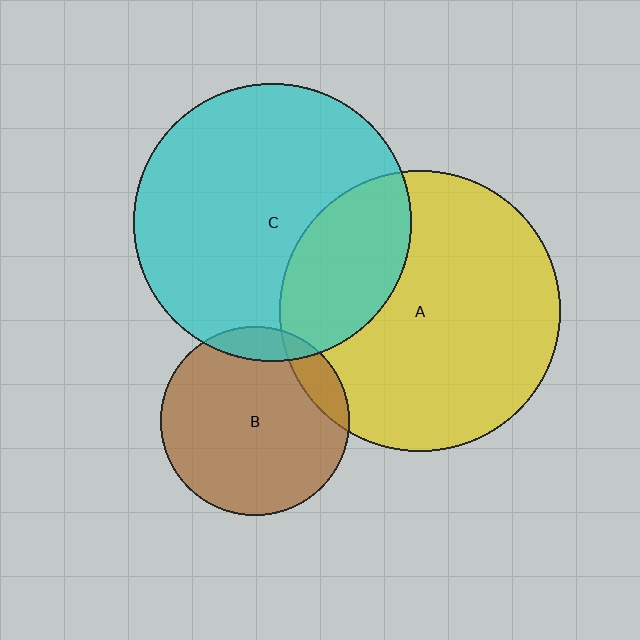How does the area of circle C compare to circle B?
Approximately 2.2 times.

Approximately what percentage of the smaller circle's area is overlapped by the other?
Approximately 10%.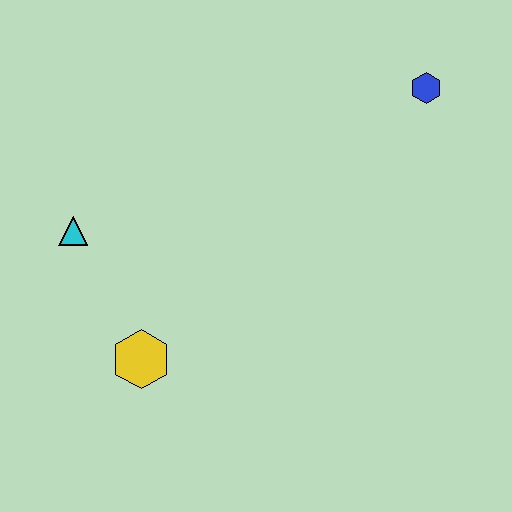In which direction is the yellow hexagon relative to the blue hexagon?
The yellow hexagon is to the left of the blue hexagon.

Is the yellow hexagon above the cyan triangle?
No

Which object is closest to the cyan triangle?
The yellow hexagon is closest to the cyan triangle.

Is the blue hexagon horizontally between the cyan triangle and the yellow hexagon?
No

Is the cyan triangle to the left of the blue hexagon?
Yes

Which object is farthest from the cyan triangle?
The blue hexagon is farthest from the cyan triangle.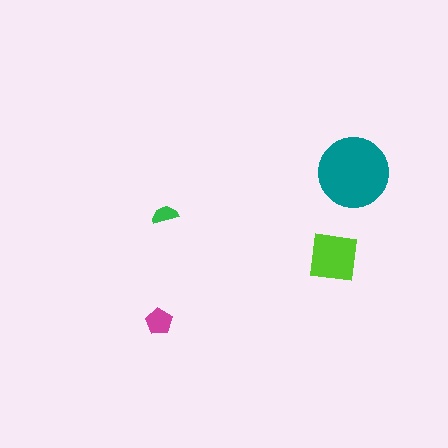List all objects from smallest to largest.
The green semicircle, the magenta pentagon, the lime square, the teal circle.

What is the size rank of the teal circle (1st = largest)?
1st.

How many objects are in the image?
There are 4 objects in the image.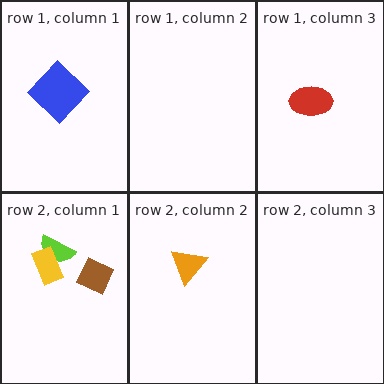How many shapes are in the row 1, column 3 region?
1.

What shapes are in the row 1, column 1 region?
The blue diamond.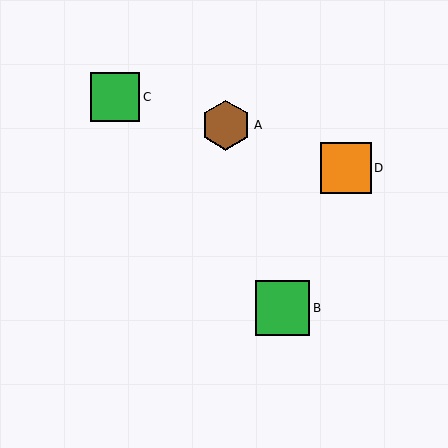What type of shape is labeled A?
Shape A is a brown hexagon.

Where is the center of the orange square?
The center of the orange square is at (346, 168).